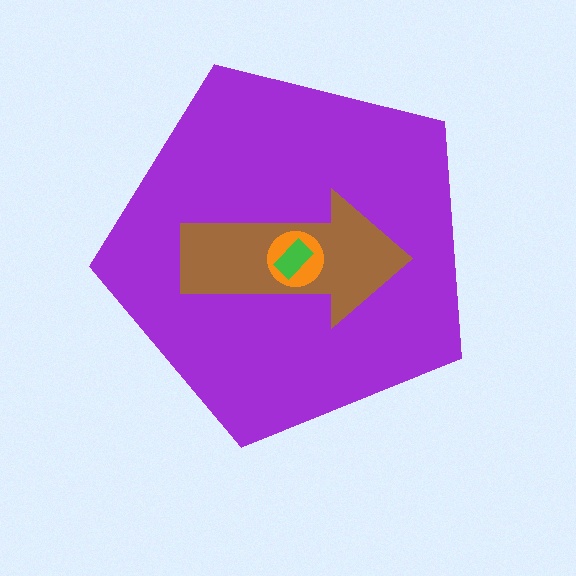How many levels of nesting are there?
4.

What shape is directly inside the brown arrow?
The orange circle.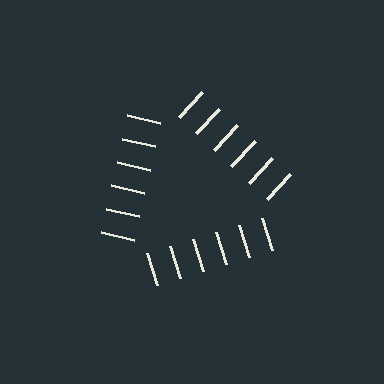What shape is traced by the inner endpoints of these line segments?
An illusory triangle — the line segments terminate on its edges but no continuous stroke is drawn.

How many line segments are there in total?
18 — 6 along each of the 3 edges.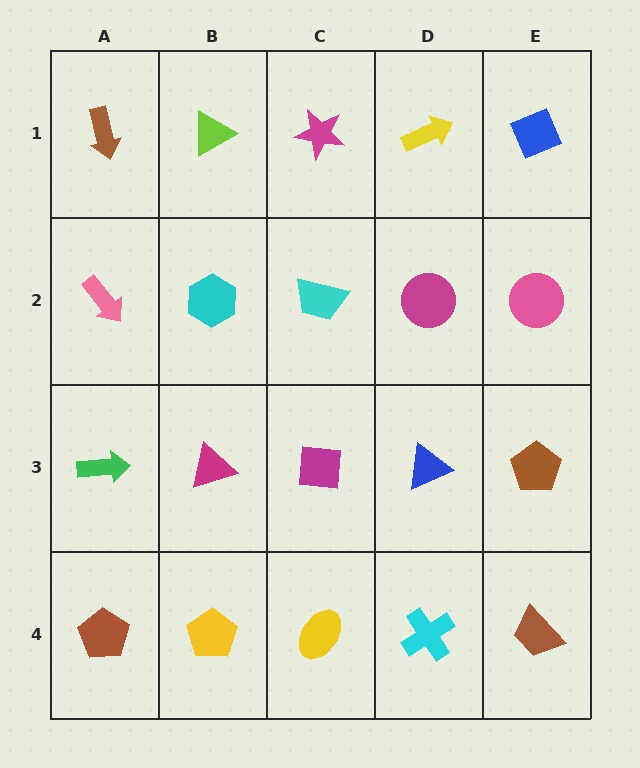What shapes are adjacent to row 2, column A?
A brown arrow (row 1, column A), a green arrow (row 3, column A), a cyan hexagon (row 2, column B).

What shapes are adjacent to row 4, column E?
A brown pentagon (row 3, column E), a cyan cross (row 4, column D).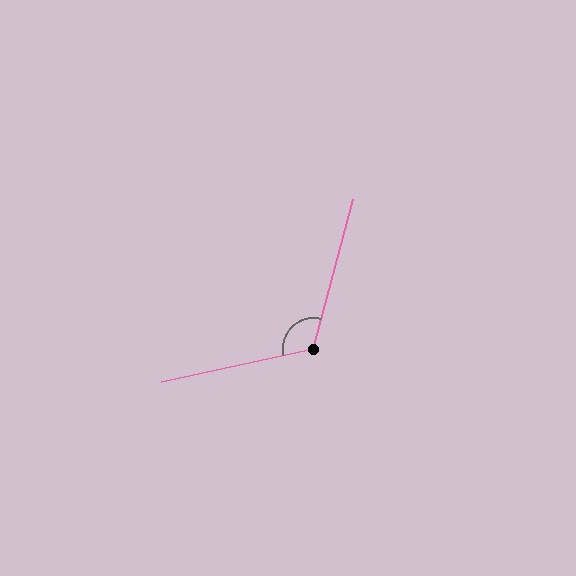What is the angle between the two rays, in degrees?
Approximately 117 degrees.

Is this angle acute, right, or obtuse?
It is obtuse.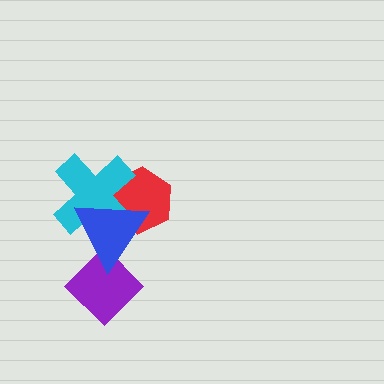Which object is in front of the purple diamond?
The blue triangle is in front of the purple diamond.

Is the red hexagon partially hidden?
Yes, it is partially covered by another shape.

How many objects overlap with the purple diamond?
1 object overlaps with the purple diamond.